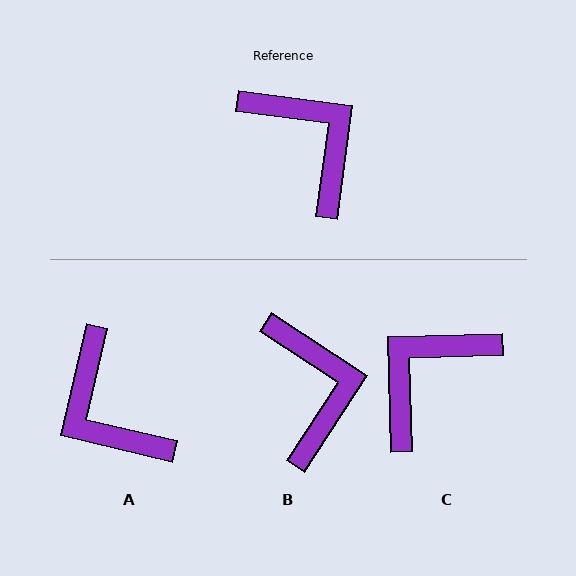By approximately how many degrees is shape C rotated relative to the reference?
Approximately 99 degrees counter-clockwise.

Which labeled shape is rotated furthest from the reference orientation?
A, about 174 degrees away.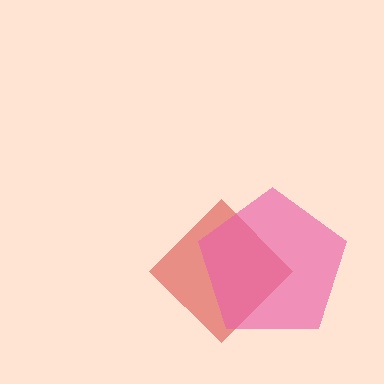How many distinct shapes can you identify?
There are 2 distinct shapes: a red diamond, a pink pentagon.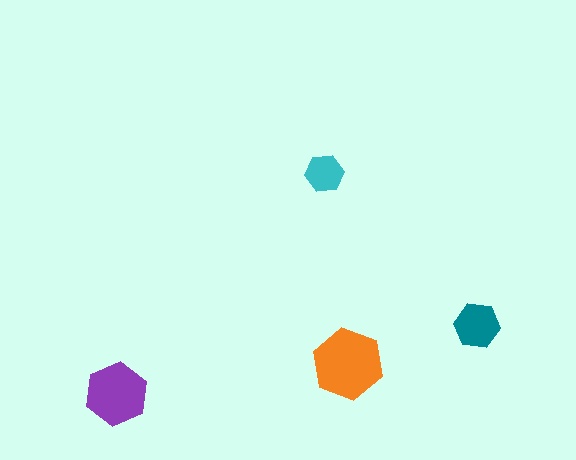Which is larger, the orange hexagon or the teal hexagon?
The orange one.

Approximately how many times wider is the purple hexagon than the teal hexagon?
About 1.5 times wider.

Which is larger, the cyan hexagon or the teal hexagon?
The teal one.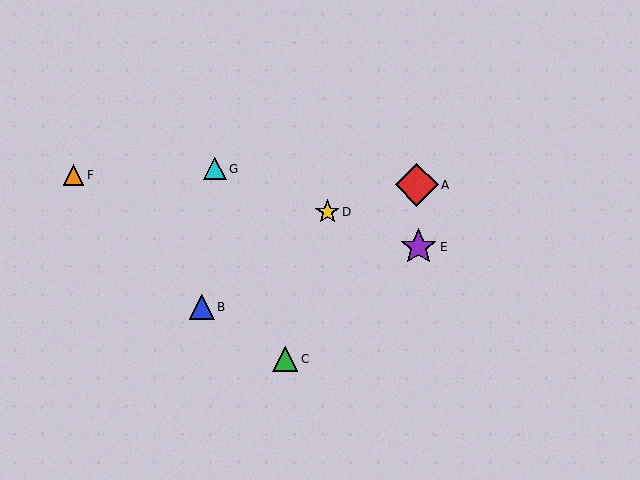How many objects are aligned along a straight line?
3 objects (D, E, G) are aligned along a straight line.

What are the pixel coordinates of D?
Object D is at (327, 212).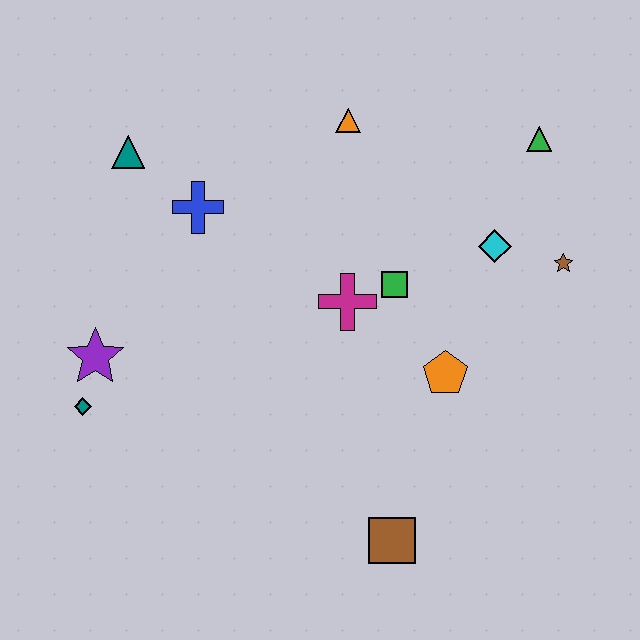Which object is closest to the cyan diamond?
The brown star is closest to the cyan diamond.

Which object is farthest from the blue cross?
The brown square is farthest from the blue cross.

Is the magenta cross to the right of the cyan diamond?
No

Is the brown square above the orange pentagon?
No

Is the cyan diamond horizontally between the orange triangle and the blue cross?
No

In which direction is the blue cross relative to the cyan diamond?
The blue cross is to the left of the cyan diamond.